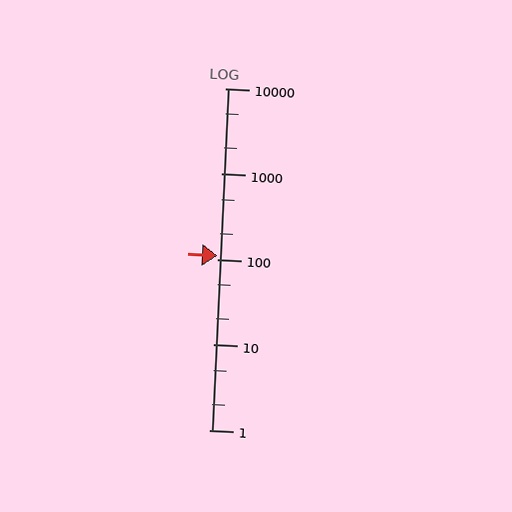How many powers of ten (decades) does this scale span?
The scale spans 4 decades, from 1 to 10000.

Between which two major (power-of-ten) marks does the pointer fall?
The pointer is between 100 and 1000.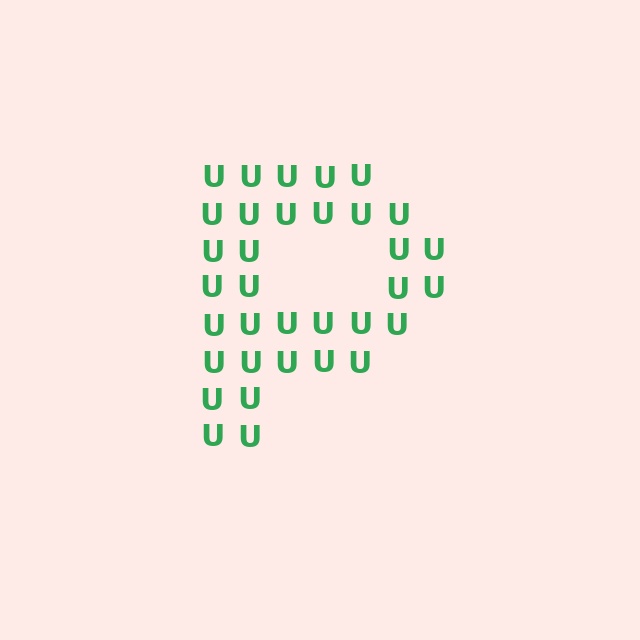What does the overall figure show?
The overall figure shows the letter P.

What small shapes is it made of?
It is made of small letter U's.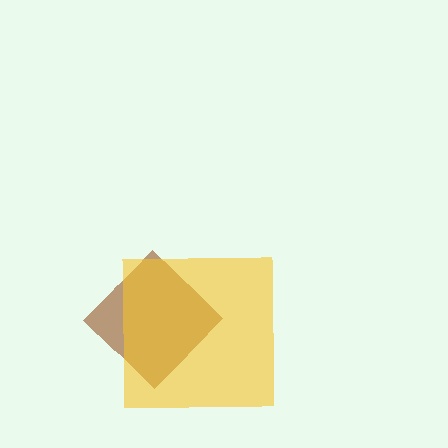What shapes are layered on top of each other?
The layered shapes are: a brown diamond, a yellow square.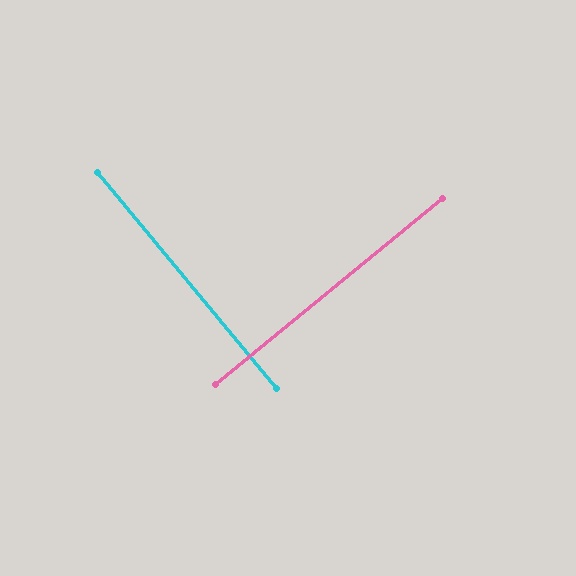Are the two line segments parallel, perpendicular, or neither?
Perpendicular — they meet at approximately 90°.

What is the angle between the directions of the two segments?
Approximately 90 degrees.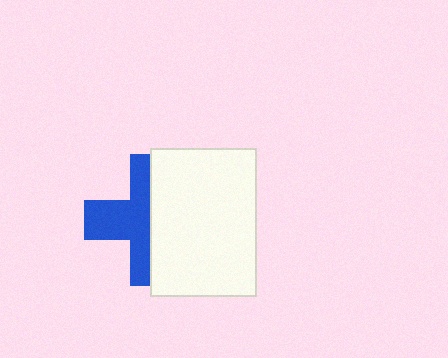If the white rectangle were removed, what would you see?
You would see the complete blue cross.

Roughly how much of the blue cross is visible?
About half of it is visible (roughly 50%).